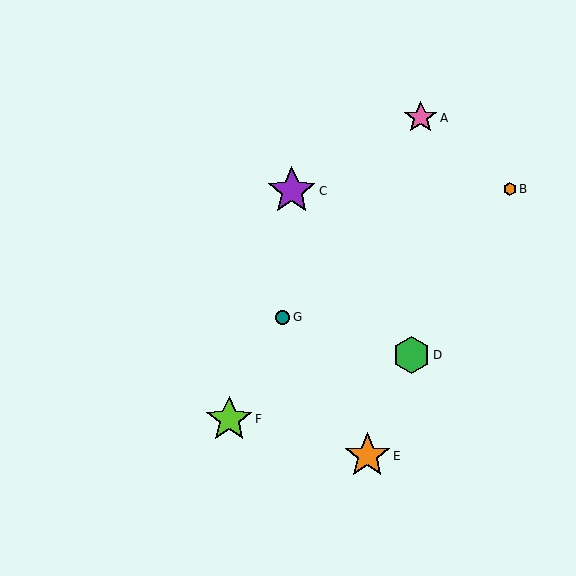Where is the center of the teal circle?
The center of the teal circle is at (282, 317).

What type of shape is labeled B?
Shape B is an orange hexagon.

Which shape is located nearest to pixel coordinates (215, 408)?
The lime star (labeled F) at (229, 419) is nearest to that location.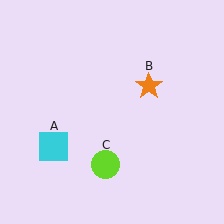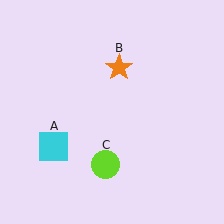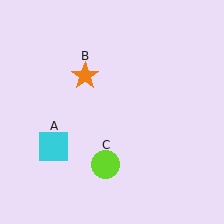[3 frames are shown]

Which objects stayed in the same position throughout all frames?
Cyan square (object A) and lime circle (object C) remained stationary.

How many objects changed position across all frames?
1 object changed position: orange star (object B).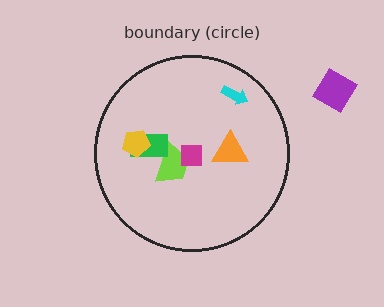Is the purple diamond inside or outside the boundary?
Outside.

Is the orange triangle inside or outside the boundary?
Inside.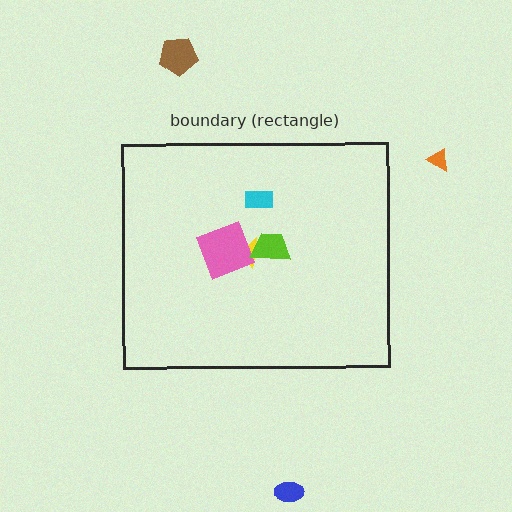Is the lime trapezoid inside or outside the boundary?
Inside.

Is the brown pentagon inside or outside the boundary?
Outside.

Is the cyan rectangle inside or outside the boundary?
Inside.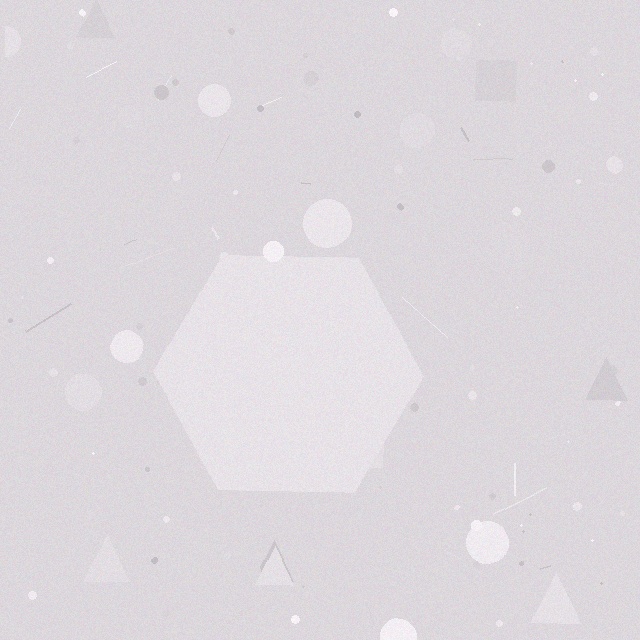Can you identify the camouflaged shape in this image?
The camouflaged shape is a hexagon.